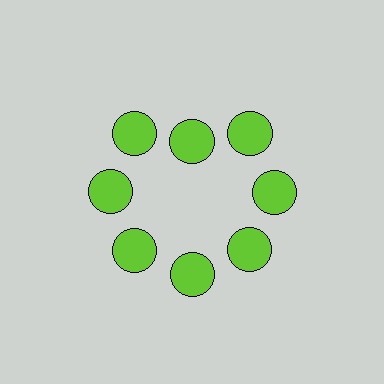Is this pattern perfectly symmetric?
No. The 8 lime circles are arranged in a ring, but one element near the 12 o'clock position is pulled inward toward the center, breaking the 8-fold rotational symmetry.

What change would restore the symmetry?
The symmetry would be restored by moving it outward, back onto the ring so that all 8 circles sit at equal angles and equal distance from the center.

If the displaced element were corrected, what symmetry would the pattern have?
It would have 8-fold rotational symmetry — the pattern would map onto itself every 45 degrees.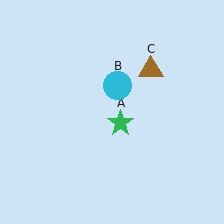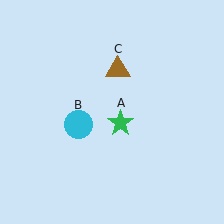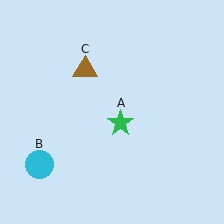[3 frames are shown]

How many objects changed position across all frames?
2 objects changed position: cyan circle (object B), brown triangle (object C).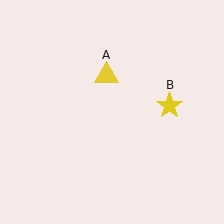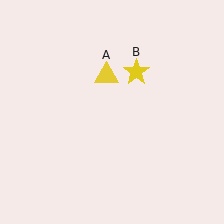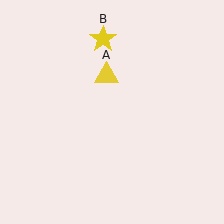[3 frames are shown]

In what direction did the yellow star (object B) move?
The yellow star (object B) moved up and to the left.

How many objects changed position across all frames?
1 object changed position: yellow star (object B).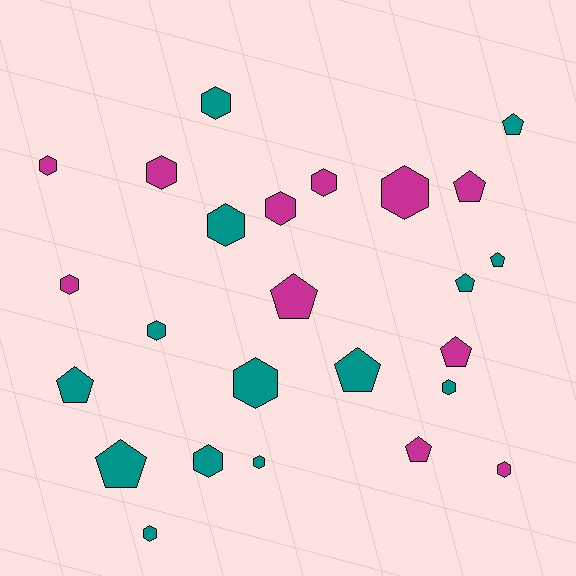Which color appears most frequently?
Teal, with 14 objects.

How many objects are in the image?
There are 25 objects.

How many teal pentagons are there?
There are 6 teal pentagons.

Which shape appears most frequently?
Hexagon, with 15 objects.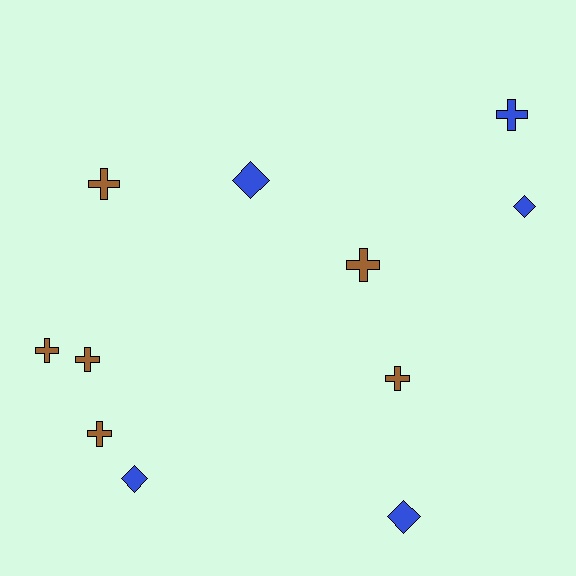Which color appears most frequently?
Brown, with 6 objects.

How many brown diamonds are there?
There are no brown diamonds.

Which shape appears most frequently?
Cross, with 7 objects.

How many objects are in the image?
There are 11 objects.